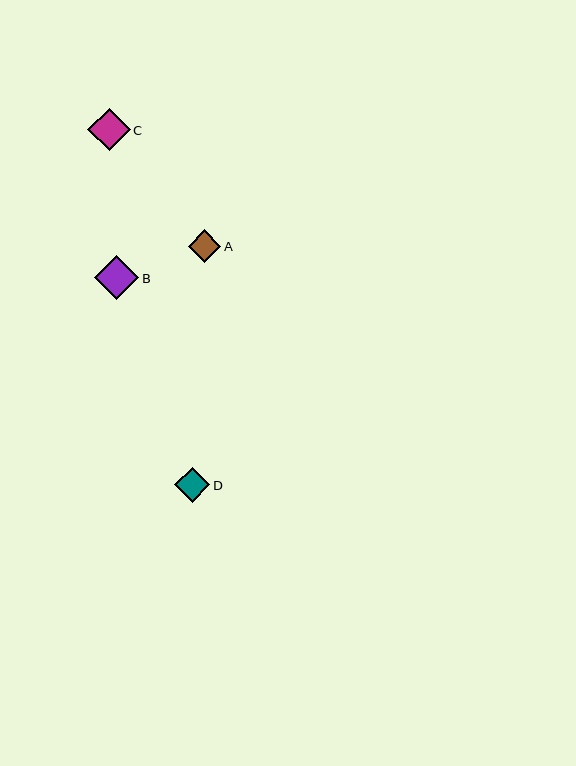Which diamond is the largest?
Diamond B is the largest with a size of approximately 45 pixels.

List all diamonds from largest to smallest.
From largest to smallest: B, C, D, A.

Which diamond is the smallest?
Diamond A is the smallest with a size of approximately 32 pixels.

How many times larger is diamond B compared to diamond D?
Diamond B is approximately 1.3 times the size of diamond D.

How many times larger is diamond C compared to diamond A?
Diamond C is approximately 1.3 times the size of diamond A.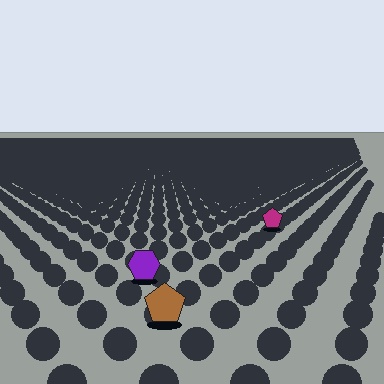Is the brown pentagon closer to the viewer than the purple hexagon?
Yes. The brown pentagon is closer — you can tell from the texture gradient: the ground texture is coarser near it.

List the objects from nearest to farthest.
From nearest to farthest: the brown pentagon, the purple hexagon, the magenta pentagon.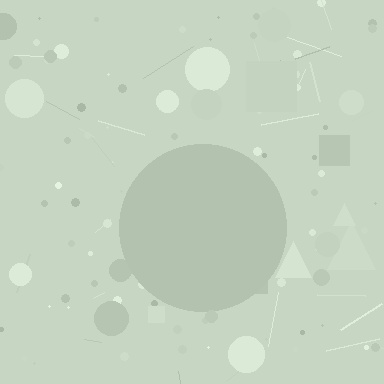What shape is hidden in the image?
A circle is hidden in the image.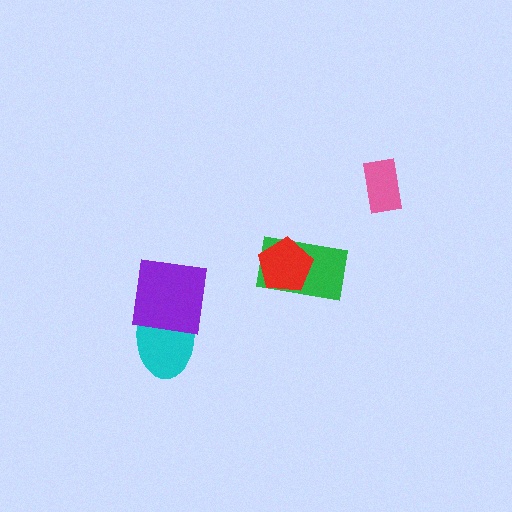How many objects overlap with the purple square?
1 object overlaps with the purple square.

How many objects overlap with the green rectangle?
1 object overlaps with the green rectangle.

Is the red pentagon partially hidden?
No, no other shape covers it.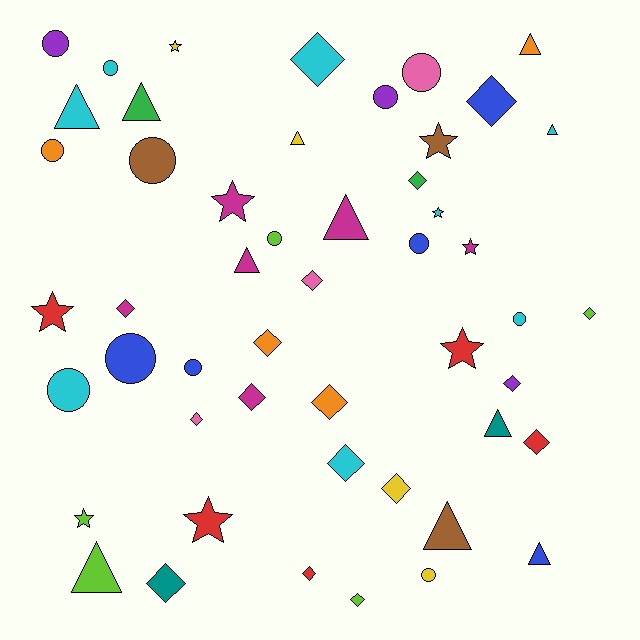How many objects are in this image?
There are 50 objects.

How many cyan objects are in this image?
There are 8 cyan objects.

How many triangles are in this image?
There are 11 triangles.